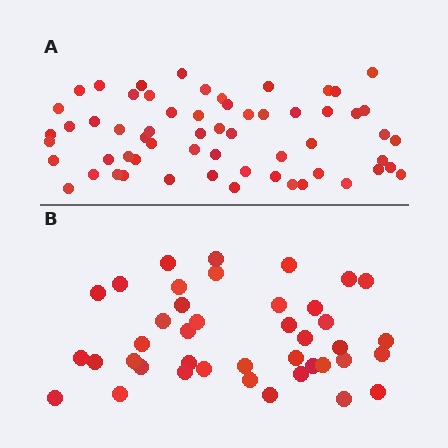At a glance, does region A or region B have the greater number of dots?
Region A (the top region) has more dots.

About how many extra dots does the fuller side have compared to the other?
Region A has approximately 20 more dots than region B.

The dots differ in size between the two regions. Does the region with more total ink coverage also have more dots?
No. Region B has more total ink coverage because its dots are larger, but region A actually contains more individual dots. Total area can be misleading — the number of items is what matters here.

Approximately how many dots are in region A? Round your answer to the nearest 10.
About 60 dots.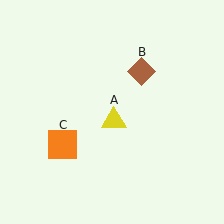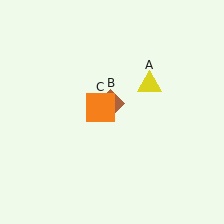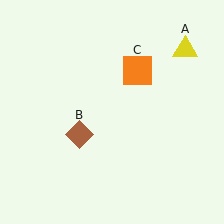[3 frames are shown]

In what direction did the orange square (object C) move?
The orange square (object C) moved up and to the right.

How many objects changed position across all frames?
3 objects changed position: yellow triangle (object A), brown diamond (object B), orange square (object C).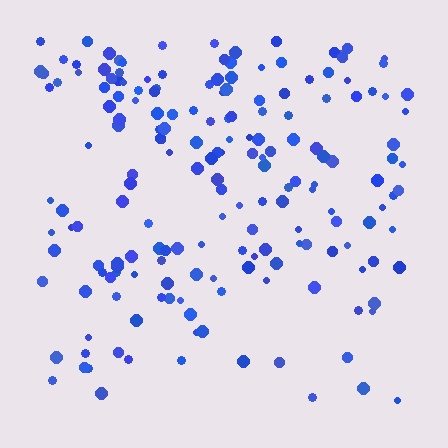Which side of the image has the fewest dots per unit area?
The bottom.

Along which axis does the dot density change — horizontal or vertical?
Vertical.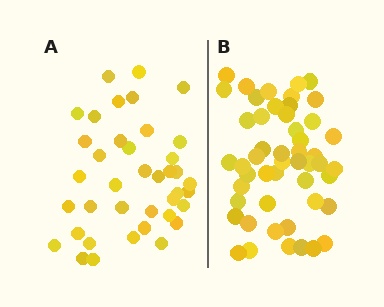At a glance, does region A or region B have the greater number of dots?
Region B (the right region) has more dots.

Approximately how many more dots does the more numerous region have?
Region B has roughly 12 or so more dots than region A.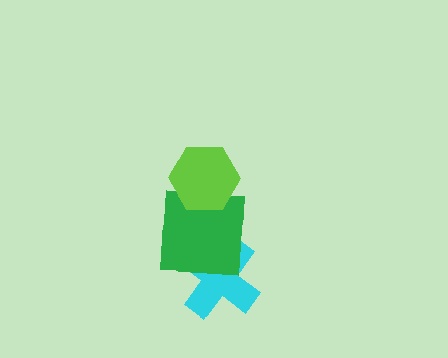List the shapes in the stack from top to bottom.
From top to bottom: the lime hexagon, the green square, the cyan cross.